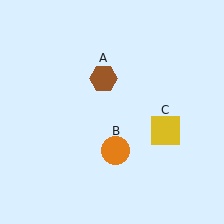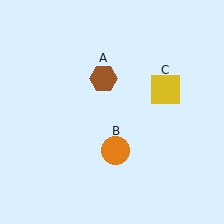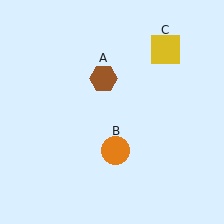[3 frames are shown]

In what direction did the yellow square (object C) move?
The yellow square (object C) moved up.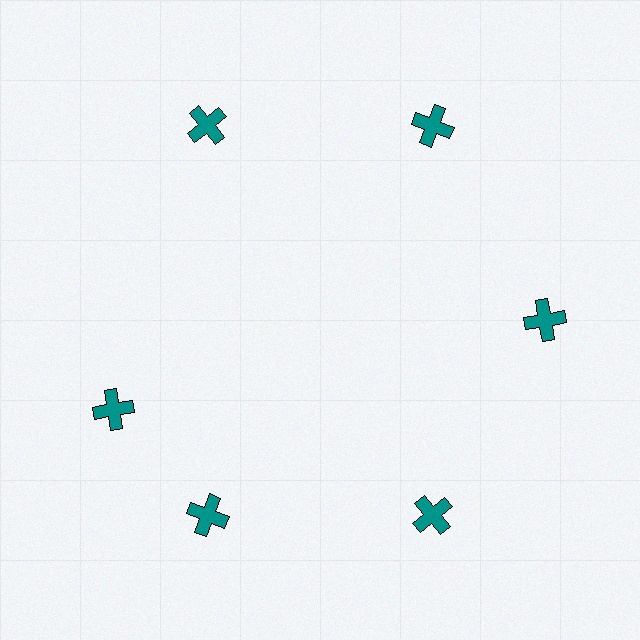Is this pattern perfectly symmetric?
No. The 6 teal crosses are arranged in a ring, but one element near the 9 o'clock position is rotated out of alignment along the ring, breaking the 6-fold rotational symmetry.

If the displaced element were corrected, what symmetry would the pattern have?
It would have 6-fold rotational symmetry — the pattern would map onto itself every 60 degrees.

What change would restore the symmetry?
The symmetry would be restored by rotating it back into even spacing with its neighbors so that all 6 crosses sit at equal angles and equal distance from the center.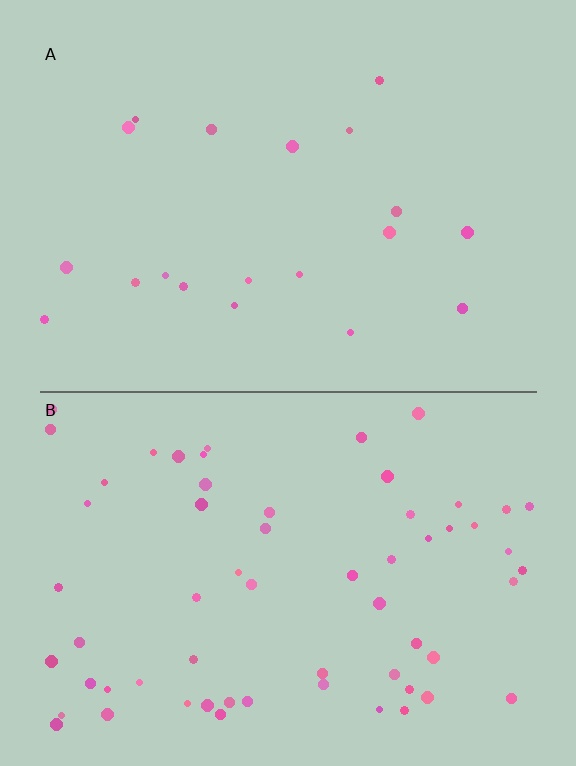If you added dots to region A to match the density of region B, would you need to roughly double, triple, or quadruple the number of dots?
Approximately triple.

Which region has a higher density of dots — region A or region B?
B (the bottom).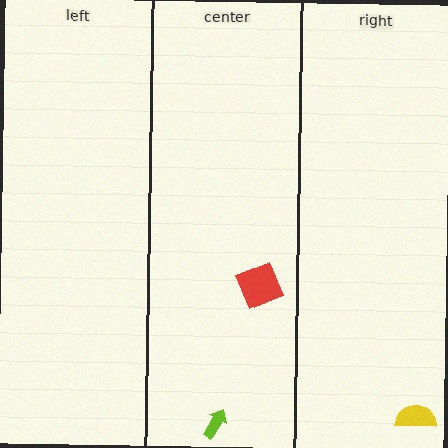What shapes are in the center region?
The lime arrow, the red diamond.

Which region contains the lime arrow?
The center region.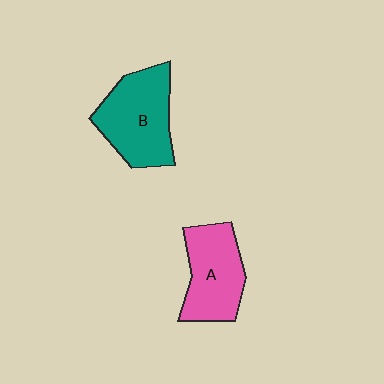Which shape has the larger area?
Shape B (teal).